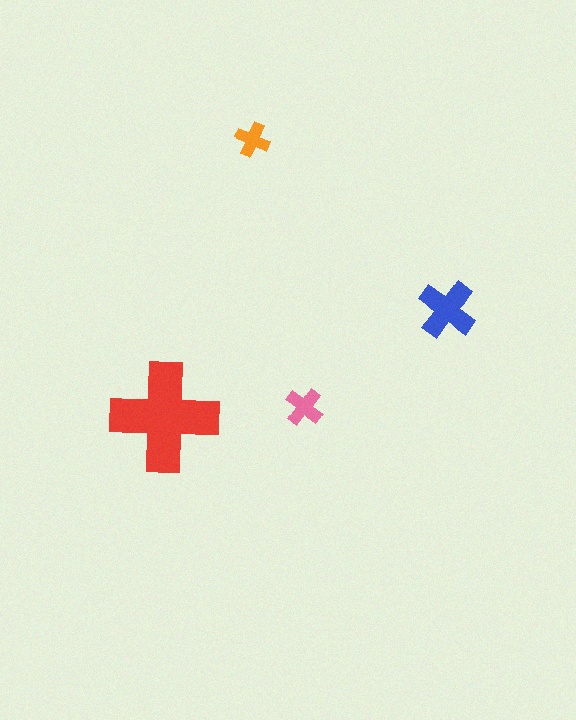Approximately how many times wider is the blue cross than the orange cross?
About 1.5 times wider.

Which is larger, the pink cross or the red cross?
The red one.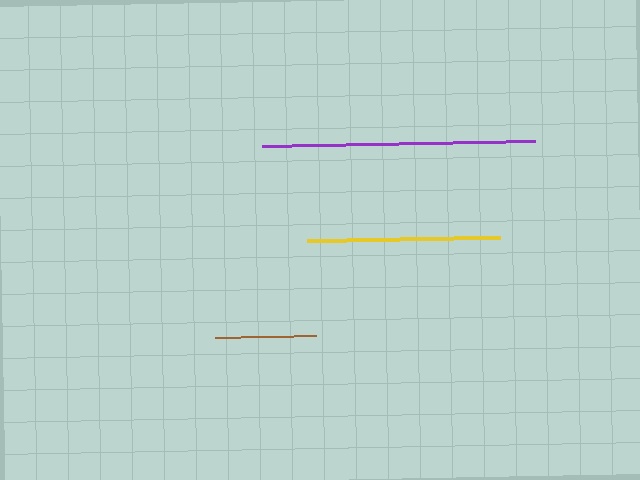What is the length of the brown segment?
The brown segment is approximately 101 pixels long.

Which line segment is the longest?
The purple line is the longest at approximately 273 pixels.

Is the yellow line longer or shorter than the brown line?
The yellow line is longer than the brown line.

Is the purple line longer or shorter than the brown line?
The purple line is longer than the brown line.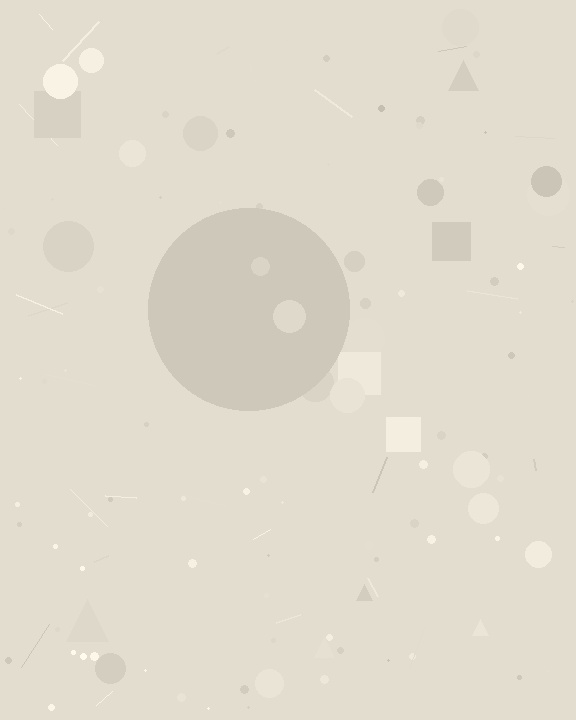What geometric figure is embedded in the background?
A circle is embedded in the background.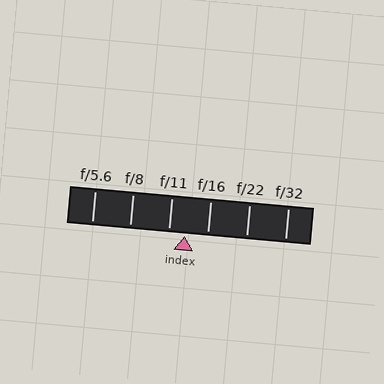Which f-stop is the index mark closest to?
The index mark is closest to f/11.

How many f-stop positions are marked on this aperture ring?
There are 6 f-stop positions marked.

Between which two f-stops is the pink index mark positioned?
The index mark is between f/11 and f/16.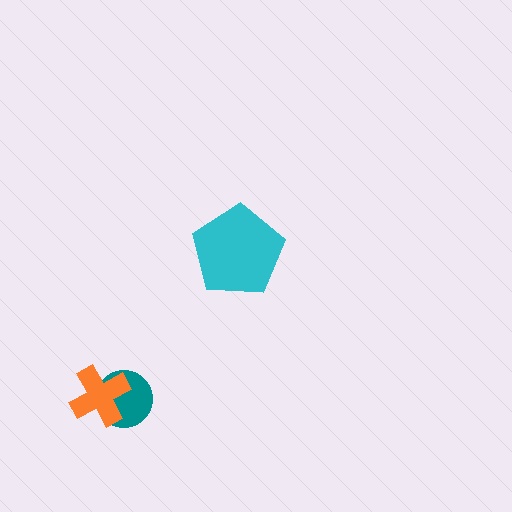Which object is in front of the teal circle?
The orange cross is in front of the teal circle.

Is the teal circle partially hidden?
Yes, it is partially covered by another shape.